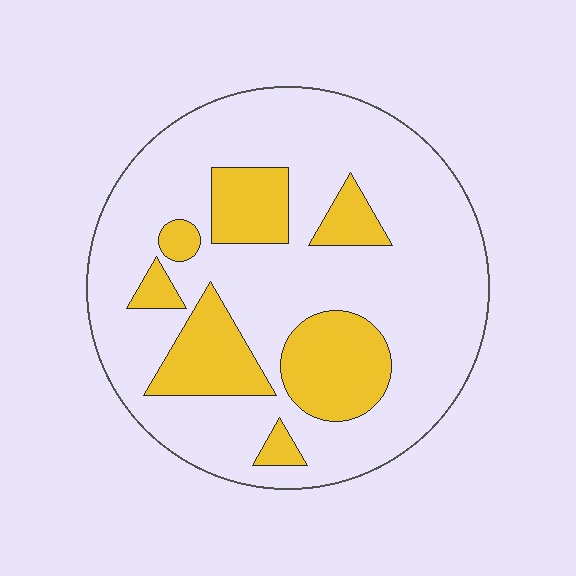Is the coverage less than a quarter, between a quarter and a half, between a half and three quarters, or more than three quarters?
Less than a quarter.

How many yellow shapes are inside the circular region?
7.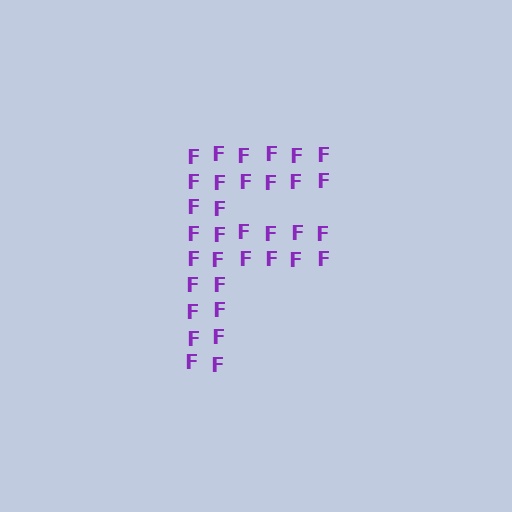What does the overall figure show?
The overall figure shows the letter F.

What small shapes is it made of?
It is made of small letter F's.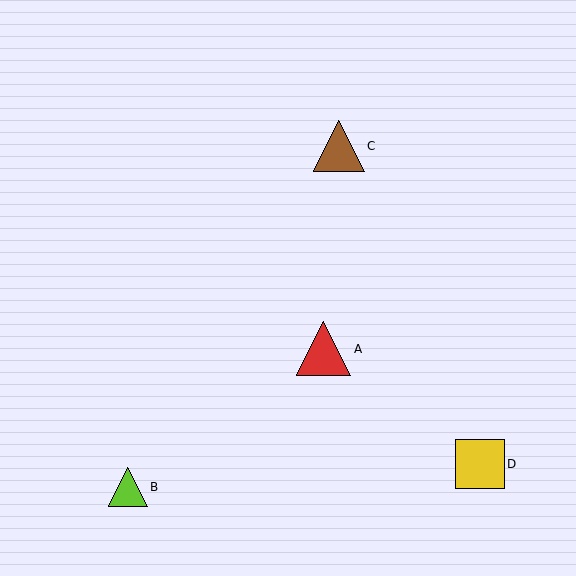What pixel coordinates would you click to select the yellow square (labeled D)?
Click at (480, 464) to select the yellow square D.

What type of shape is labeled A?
Shape A is a red triangle.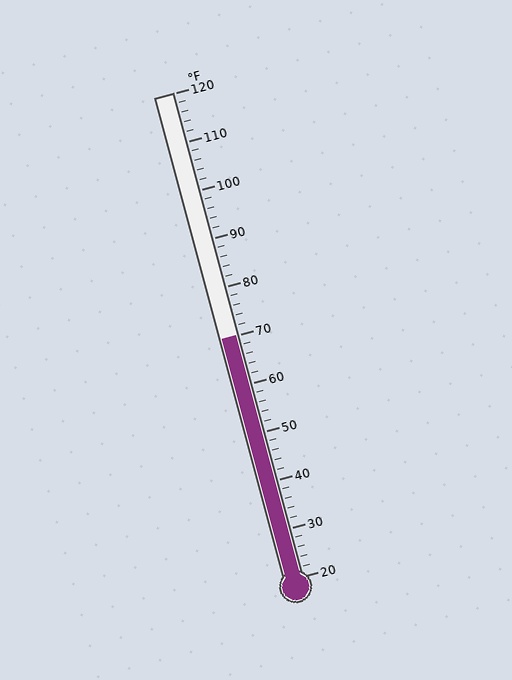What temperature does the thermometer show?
The thermometer shows approximately 70°F.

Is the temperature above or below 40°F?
The temperature is above 40°F.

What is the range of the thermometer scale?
The thermometer scale ranges from 20°F to 120°F.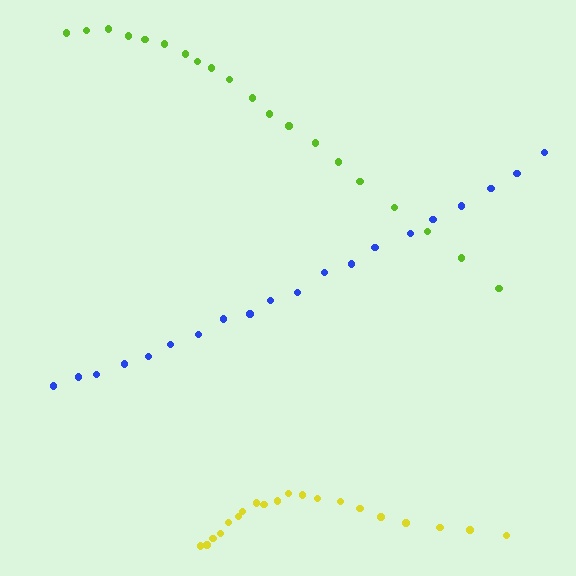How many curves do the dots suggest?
There are 3 distinct paths.